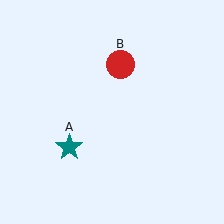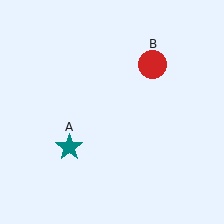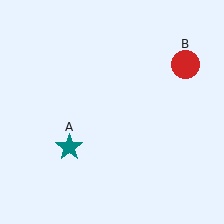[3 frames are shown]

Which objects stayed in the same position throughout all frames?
Teal star (object A) remained stationary.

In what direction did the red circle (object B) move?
The red circle (object B) moved right.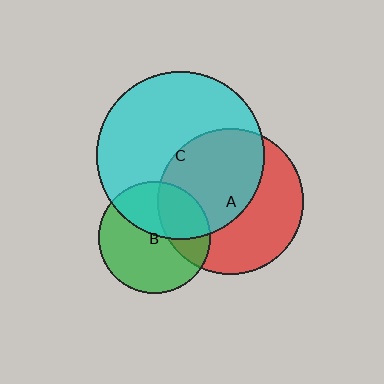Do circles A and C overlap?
Yes.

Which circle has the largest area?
Circle C (cyan).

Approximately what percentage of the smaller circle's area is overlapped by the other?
Approximately 55%.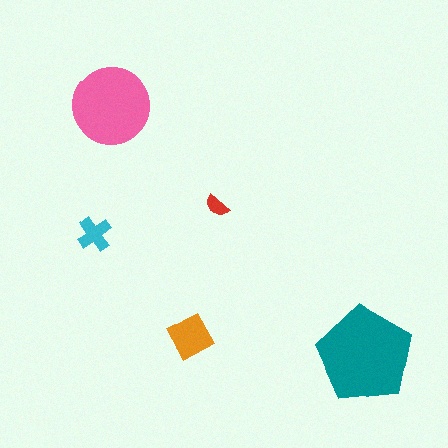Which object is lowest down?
The teal pentagon is bottommost.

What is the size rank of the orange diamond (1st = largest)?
3rd.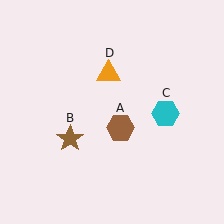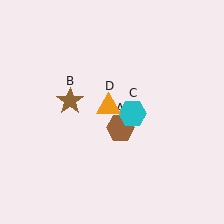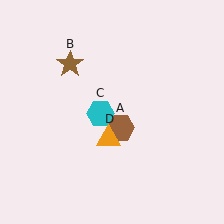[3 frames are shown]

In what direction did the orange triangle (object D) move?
The orange triangle (object D) moved down.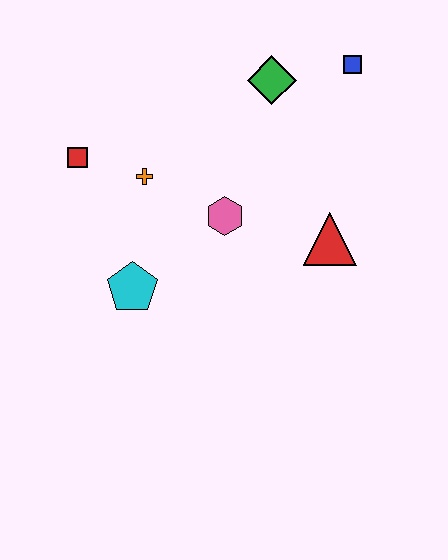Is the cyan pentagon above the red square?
No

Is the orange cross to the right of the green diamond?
No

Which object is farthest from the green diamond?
The cyan pentagon is farthest from the green diamond.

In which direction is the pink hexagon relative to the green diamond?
The pink hexagon is below the green diamond.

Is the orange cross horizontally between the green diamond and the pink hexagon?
No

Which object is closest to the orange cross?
The red square is closest to the orange cross.